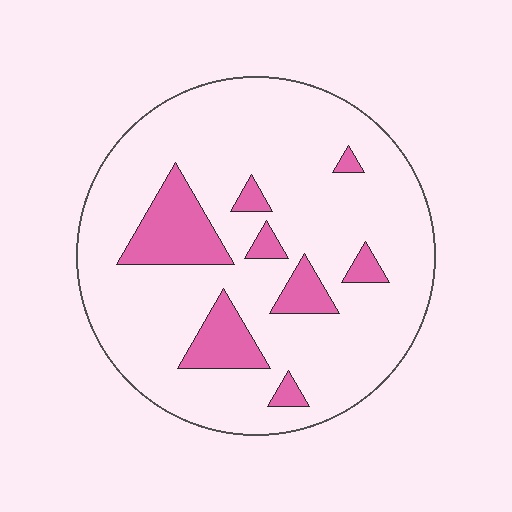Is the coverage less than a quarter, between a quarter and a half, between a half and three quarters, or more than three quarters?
Less than a quarter.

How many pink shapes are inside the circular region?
8.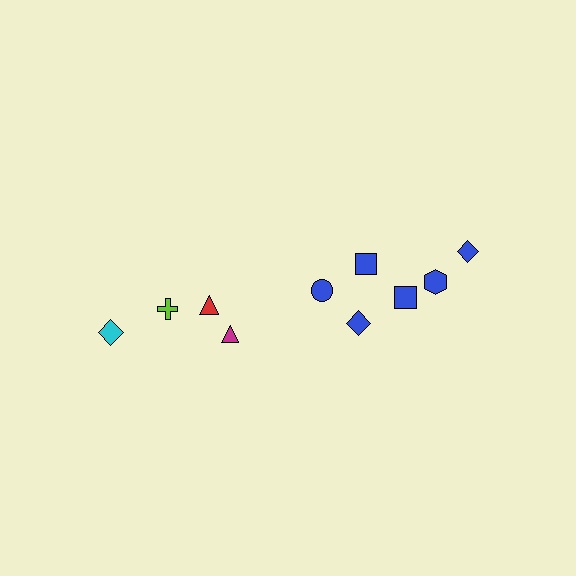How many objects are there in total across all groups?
There are 10 objects.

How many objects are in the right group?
There are 6 objects.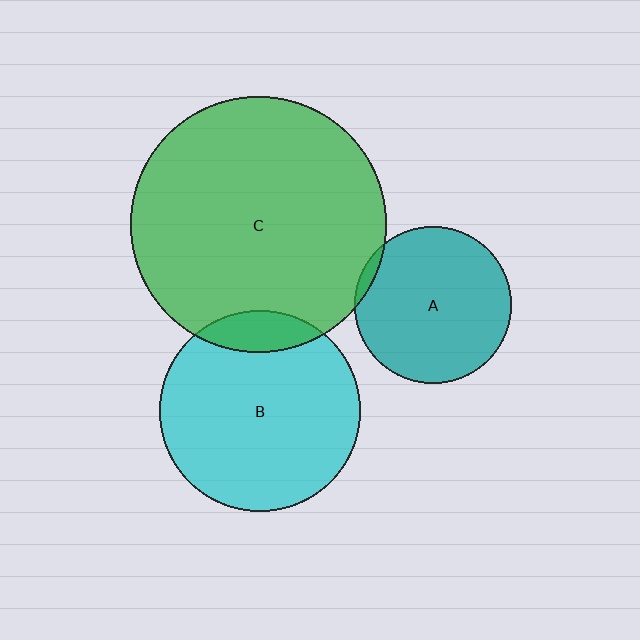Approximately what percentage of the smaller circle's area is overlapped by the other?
Approximately 5%.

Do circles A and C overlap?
Yes.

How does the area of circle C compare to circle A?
Approximately 2.7 times.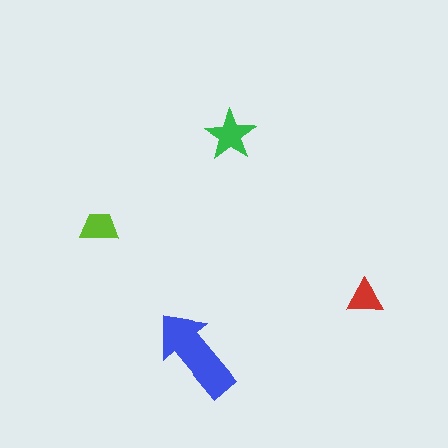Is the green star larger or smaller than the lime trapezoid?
Larger.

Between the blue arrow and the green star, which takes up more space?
The blue arrow.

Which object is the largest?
The blue arrow.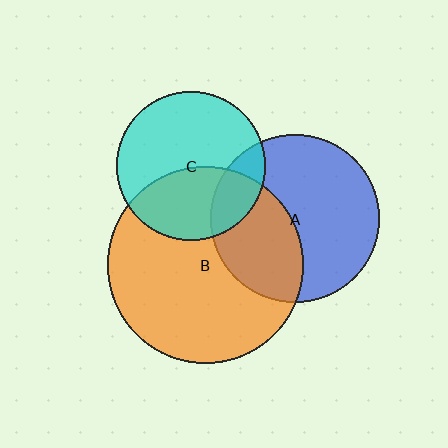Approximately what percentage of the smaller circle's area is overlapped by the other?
Approximately 20%.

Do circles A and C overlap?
Yes.